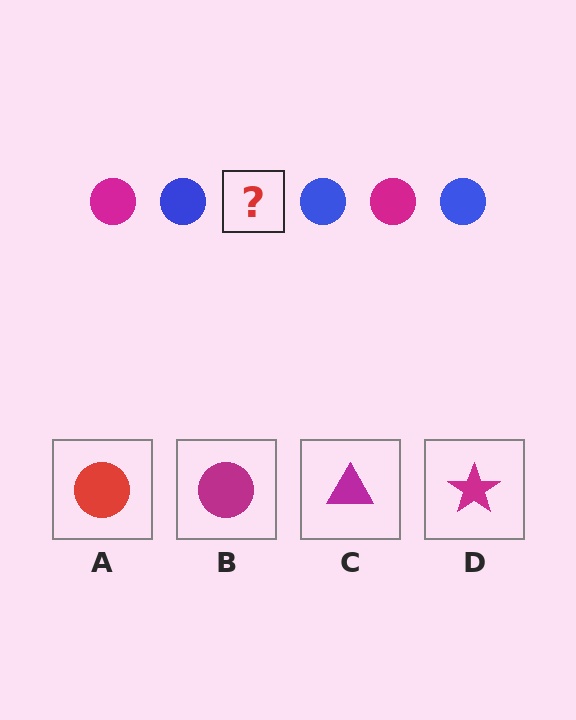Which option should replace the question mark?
Option B.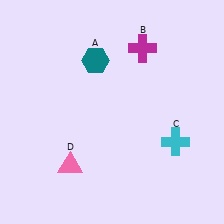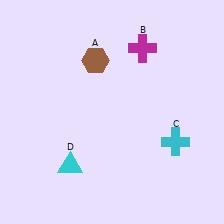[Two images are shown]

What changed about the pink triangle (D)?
In Image 1, D is pink. In Image 2, it changed to cyan.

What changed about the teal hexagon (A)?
In Image 1, A is teal. In Image 2, it changed to brown.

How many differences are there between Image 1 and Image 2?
There are 2 differences between the two images.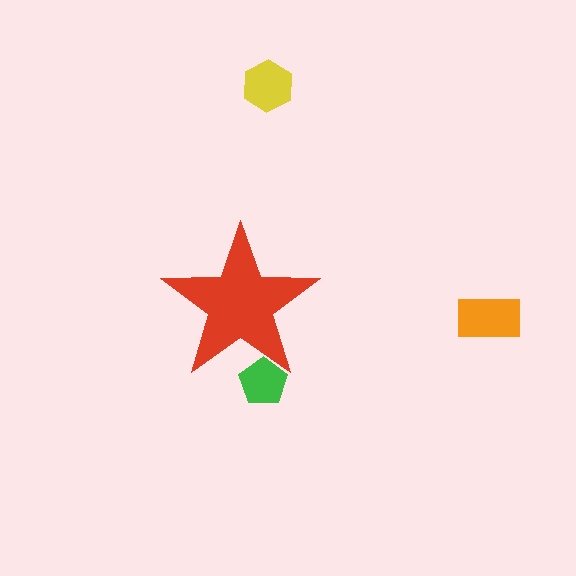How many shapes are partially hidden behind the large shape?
1 shape is partially hidden.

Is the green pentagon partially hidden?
Yes, the green pentagon is partially hidden behind the red star.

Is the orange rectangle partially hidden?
No, the orange rectangle is fully visible.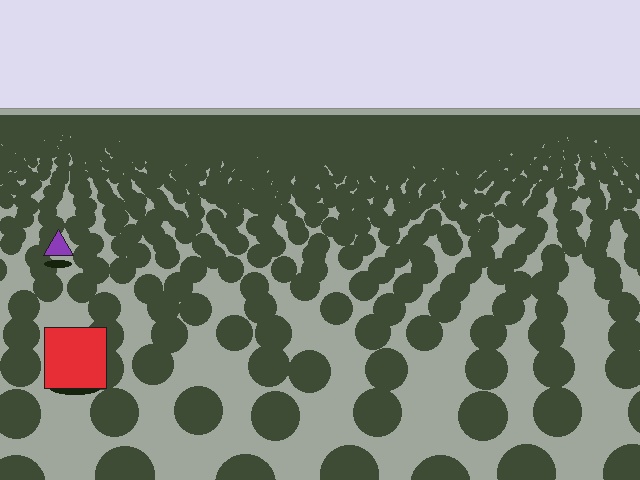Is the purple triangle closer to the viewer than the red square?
No. The red square is closer — you can tell from the texture gradient: the ground texture is coarser near it.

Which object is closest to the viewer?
The red square is closest. The texture marks near it are larger and more spread out.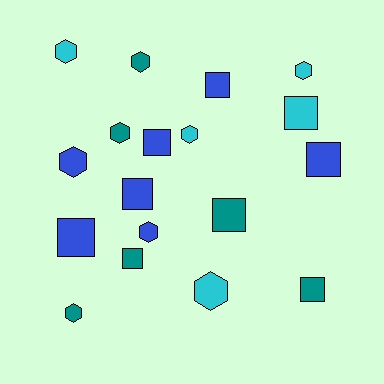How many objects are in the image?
There are 18 objects.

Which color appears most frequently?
Blue, with 7 objects.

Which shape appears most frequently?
Hexagon, with 9 objects.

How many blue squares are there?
There are 5 blue squares.